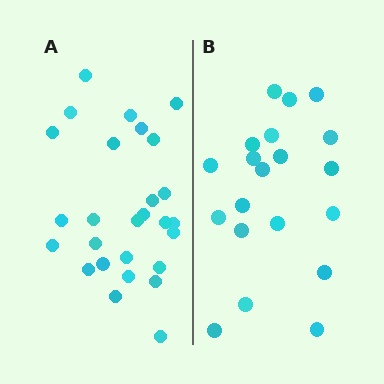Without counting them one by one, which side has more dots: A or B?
Region A (the left region) has more dots.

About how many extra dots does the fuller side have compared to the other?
Region A has roughly 8 or so more dots than region B.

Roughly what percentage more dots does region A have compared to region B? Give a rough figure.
About 35% more.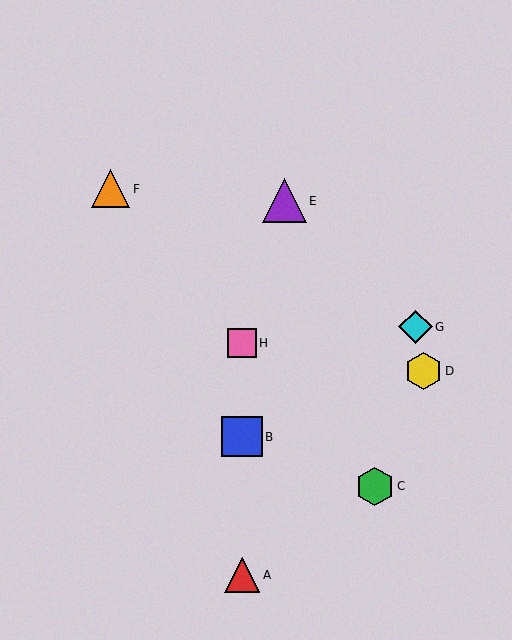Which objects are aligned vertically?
Objects A, B, H are aligned vertically.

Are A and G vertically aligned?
No, A is at x≈242 and G is at x≈415.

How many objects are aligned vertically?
3 objects (A, B, H) are aligned vertically.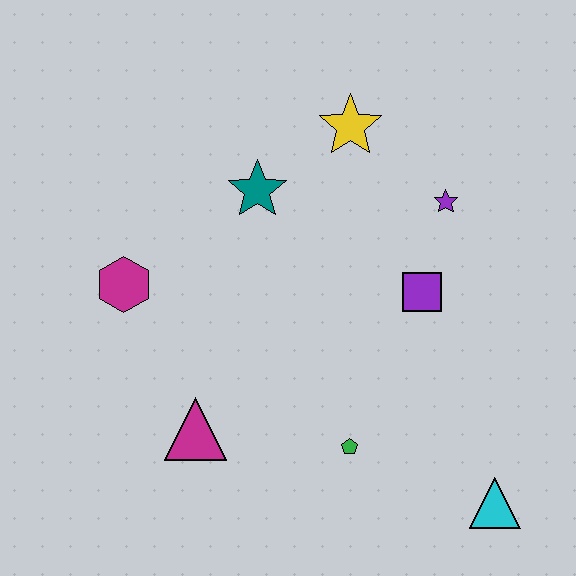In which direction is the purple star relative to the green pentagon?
The purple star is above the green pentagon.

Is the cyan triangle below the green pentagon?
Yes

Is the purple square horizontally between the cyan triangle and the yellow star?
Yes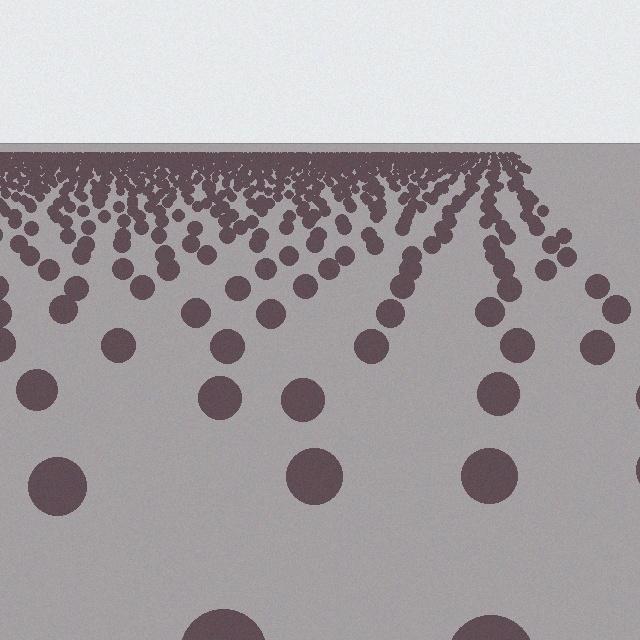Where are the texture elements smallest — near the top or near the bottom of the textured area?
Near the top.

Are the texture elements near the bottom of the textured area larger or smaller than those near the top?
Larger. Near the bottom, elements are closer to the viewer and appear at a bigger on-screen size.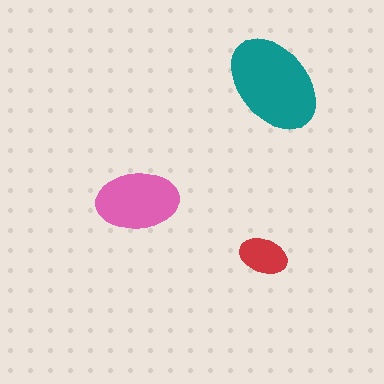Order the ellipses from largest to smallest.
the teal one, the pink one, the red one.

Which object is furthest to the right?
The teal ellipse is rightmost.